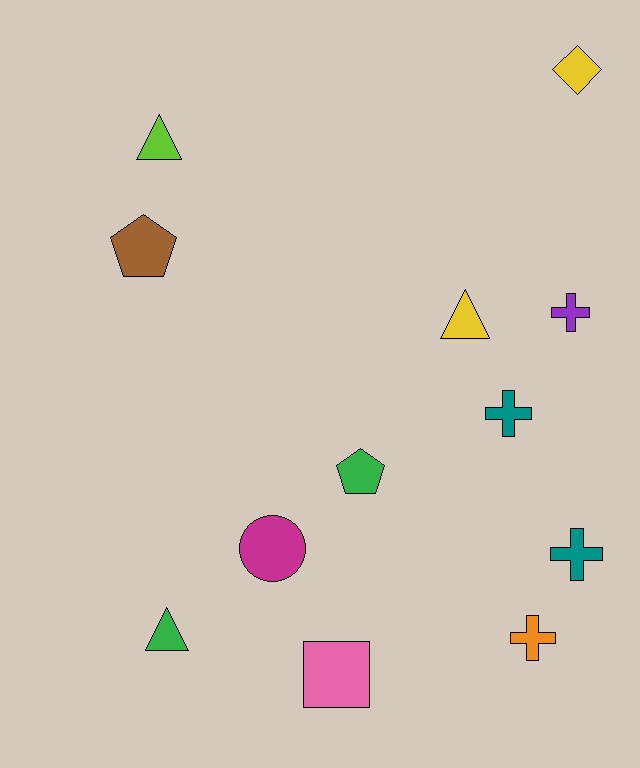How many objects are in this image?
There are 12 objects.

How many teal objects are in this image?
There are 2 teal objects.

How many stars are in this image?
There are no stars.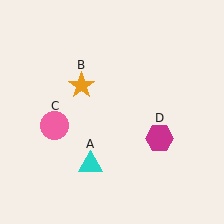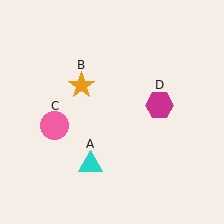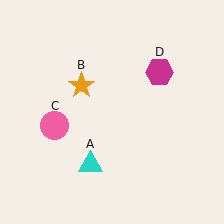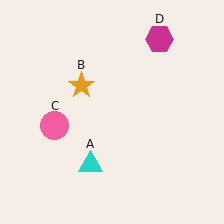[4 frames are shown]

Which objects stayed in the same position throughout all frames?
Cyan triangle (object A) and orange star (object B) and pink circle (object C) remained stationary.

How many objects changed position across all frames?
1 object changed position: magenta hexagon (object D).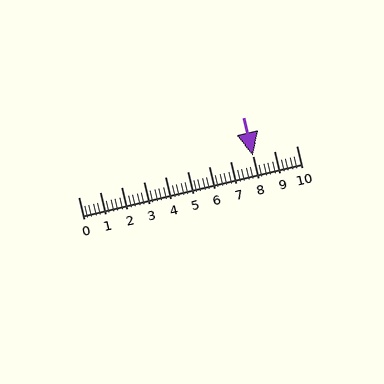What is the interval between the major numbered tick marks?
The major tick marks are spaced 1 units apart.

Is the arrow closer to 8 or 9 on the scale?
The arrow is closer to 8.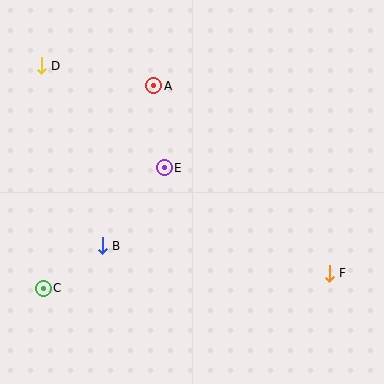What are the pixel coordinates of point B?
Point B is at (102, 246).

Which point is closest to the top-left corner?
Point D is closest to the top-left corner.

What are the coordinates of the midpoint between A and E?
The midpoint between A and E is at (159, 127).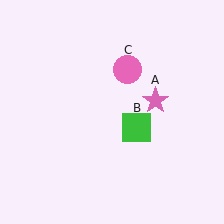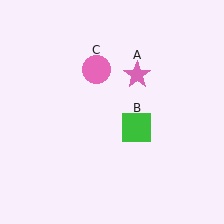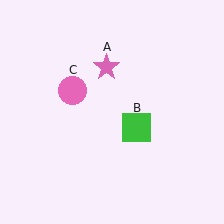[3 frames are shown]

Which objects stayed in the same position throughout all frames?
Green square (object B) remained stationary.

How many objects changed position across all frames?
2 objects changed position: pink star (object A), pink circle (object C).